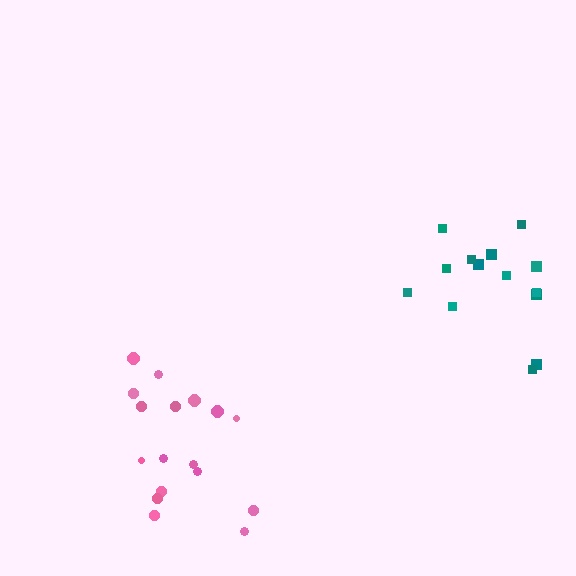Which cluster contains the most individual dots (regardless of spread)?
Pink (17).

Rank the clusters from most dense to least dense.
teal, pink.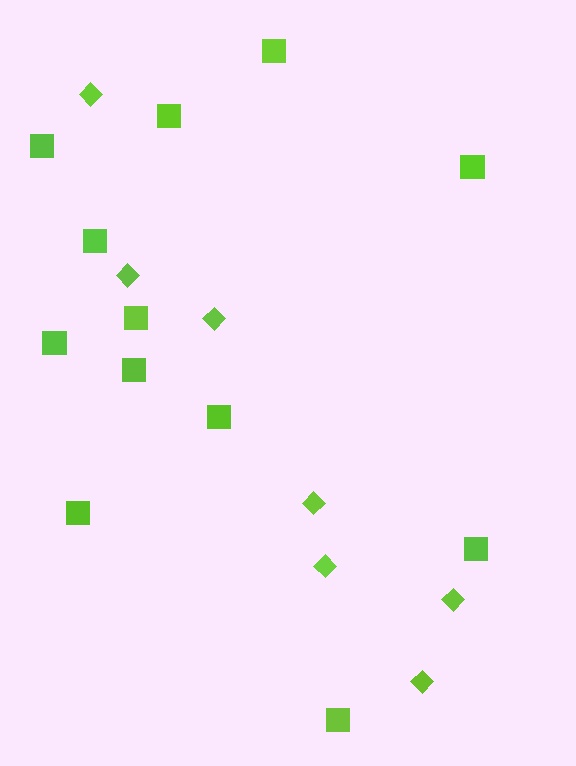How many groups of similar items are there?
There are 2 groups: one group of diamonds (7) and one group of squares (12).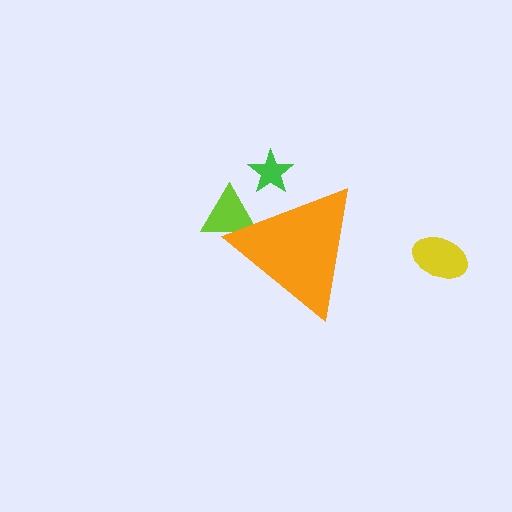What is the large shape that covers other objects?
An orange triangle.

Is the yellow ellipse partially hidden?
No, the yellow ellipse is fully visible.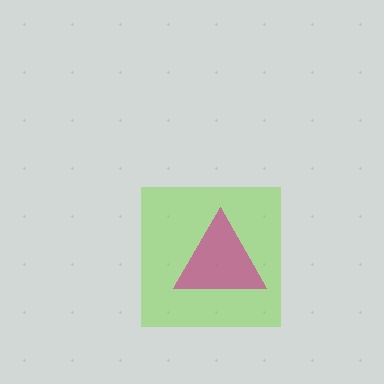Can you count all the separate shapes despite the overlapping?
Yes, there are 2 separate shapes.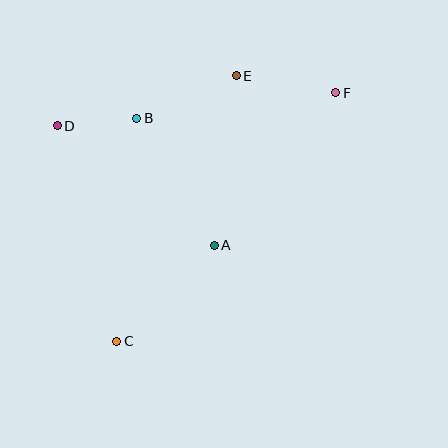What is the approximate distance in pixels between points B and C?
The distance between B and C is approximately 224 pixels.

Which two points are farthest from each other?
Points C and F are farthest from each other.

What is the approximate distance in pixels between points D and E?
The distance between D and E is approximately 186 pixels.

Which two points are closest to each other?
Points B and D are closest to each other.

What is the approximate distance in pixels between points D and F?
The distance between D and F is approximately 280 pixels.